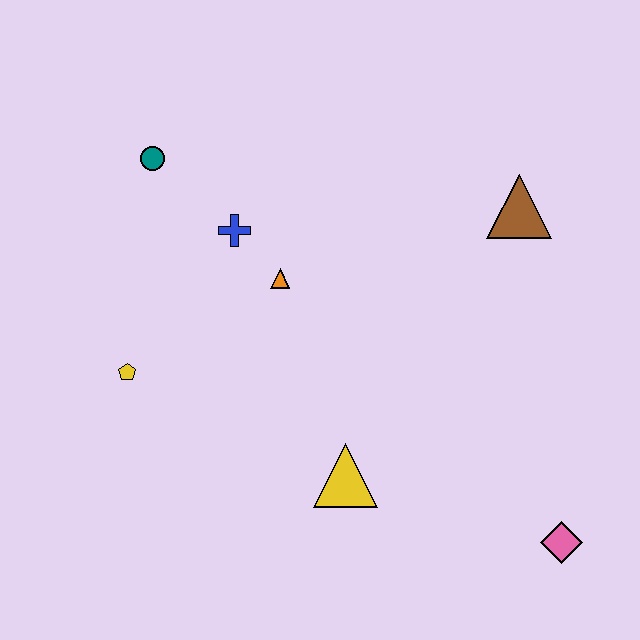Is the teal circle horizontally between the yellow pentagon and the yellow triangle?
Yes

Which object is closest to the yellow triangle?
The orange triangle is closest to the yellow triangle.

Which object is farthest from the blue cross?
The pink diamond is farthest from the blue cross.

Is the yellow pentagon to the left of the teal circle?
Yes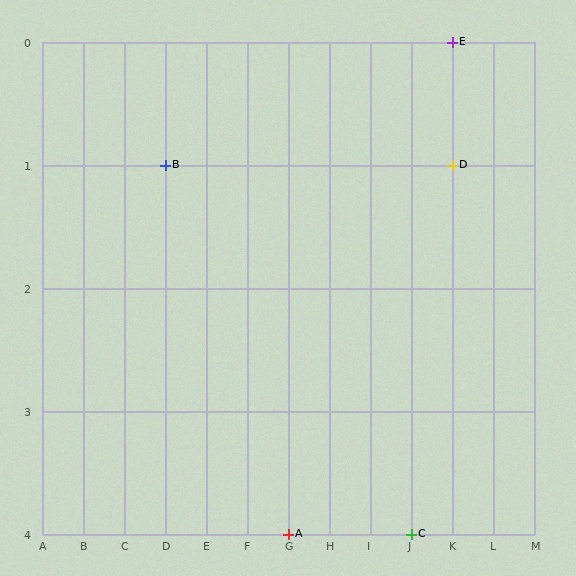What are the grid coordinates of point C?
Point C is at grid coordinates (J, 4).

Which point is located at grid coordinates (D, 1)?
Point B is at (D, 1).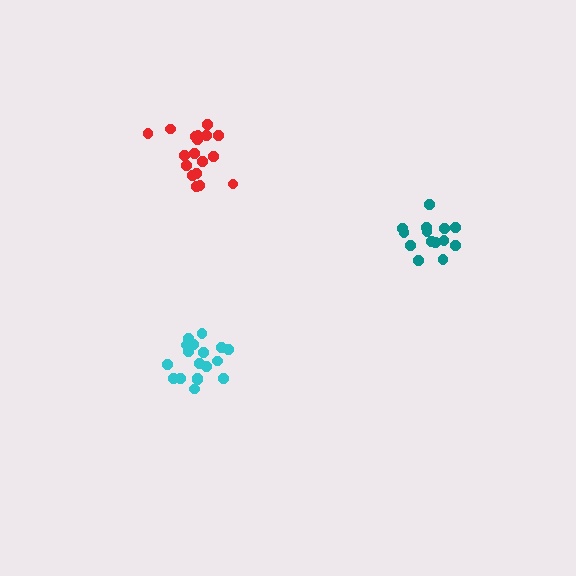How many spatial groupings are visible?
There are 3 spatial groupings.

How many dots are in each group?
Group 1: 14 dots, Group 2: 18 dots, Group 3: 18 dots (50 total).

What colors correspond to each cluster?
The clusters are colored: teal, cyan, red.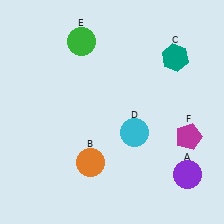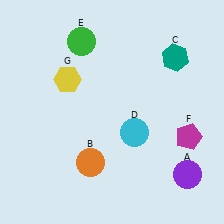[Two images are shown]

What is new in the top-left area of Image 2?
A yellow hexagon (G) was added in the top-left area of Image 2.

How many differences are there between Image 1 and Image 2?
There is 1 difference between the two images.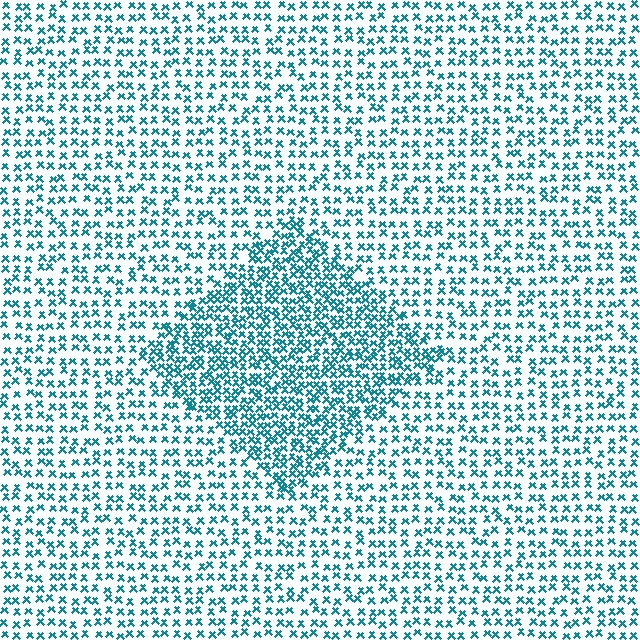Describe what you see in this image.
The image contains small teal elements arranged at two different densities. A diamond-shaped region is visible where the elements are more densely packed than the surrounding area.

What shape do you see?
I see a diamond.